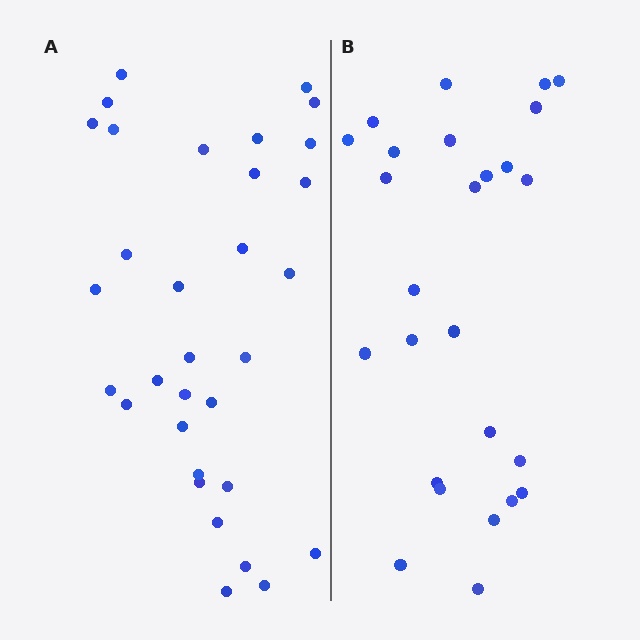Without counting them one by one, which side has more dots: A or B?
Region A (the left region) has more dots.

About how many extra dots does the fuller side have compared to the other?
Region A has about 6 more dots than region B.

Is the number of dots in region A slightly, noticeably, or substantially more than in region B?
Region A has only slightly more — the two regions are fairly close. The ratio is roughly 1.2 to 1.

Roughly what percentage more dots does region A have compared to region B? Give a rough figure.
About 25% more.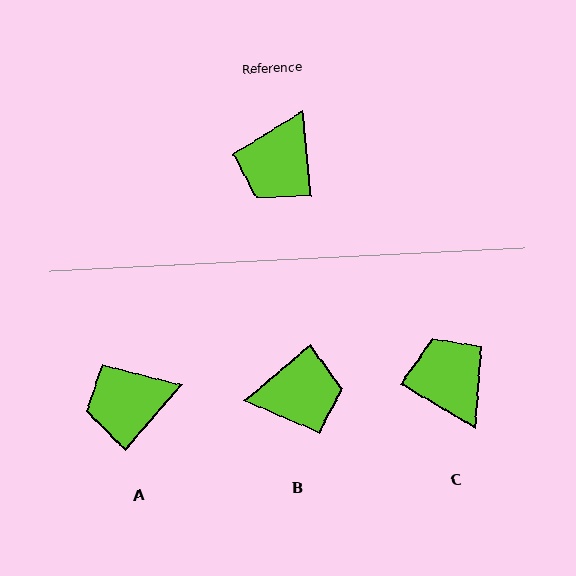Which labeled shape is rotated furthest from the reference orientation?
C, about 126 degrees away.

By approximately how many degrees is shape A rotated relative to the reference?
Approximately 46 degrees clockwise.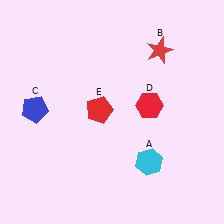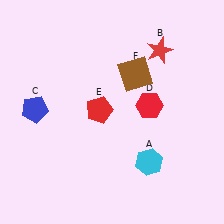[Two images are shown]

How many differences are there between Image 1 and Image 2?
There is 1 difference between the two images.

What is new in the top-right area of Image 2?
A brown square (F) was added in the top-right area of Image 2.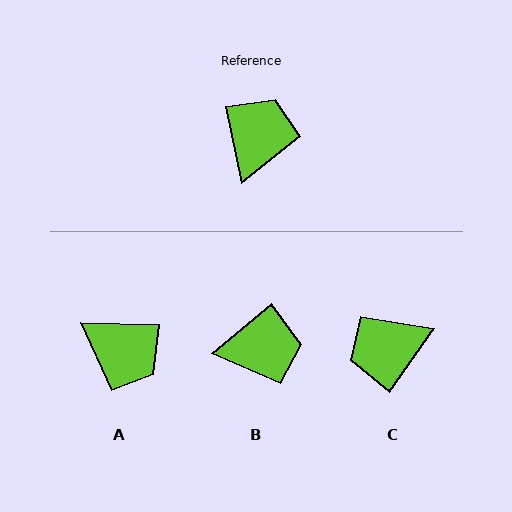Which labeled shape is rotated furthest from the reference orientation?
C, about 133 degrees away.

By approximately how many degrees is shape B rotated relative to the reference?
Approximately 62 degrees clockwise.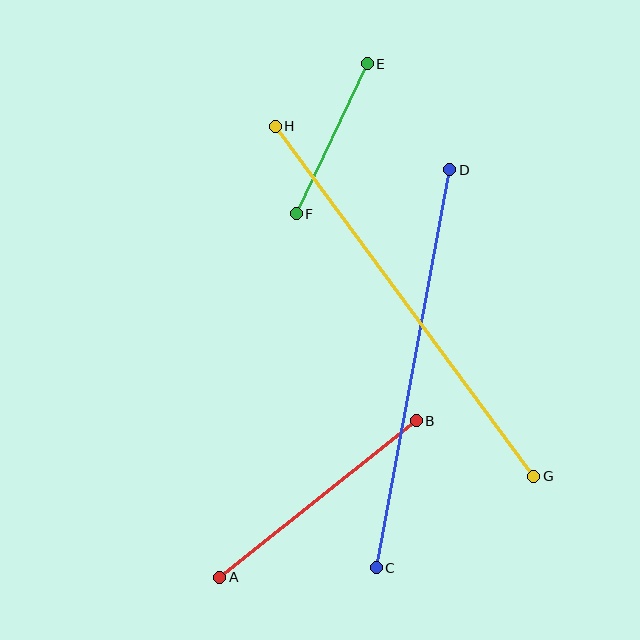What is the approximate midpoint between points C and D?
The midpoint is at approximately (413, 369) pixels.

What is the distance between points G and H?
The distance is approximately 435 pixels.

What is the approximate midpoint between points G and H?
The midpoint is at approximately (404, 301) pixels.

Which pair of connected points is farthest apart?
Points G and H are farthest apart.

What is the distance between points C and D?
The distance is approximately 405 pixels.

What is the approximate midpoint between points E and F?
The midpoint is at approximately (332, 139) pixels.